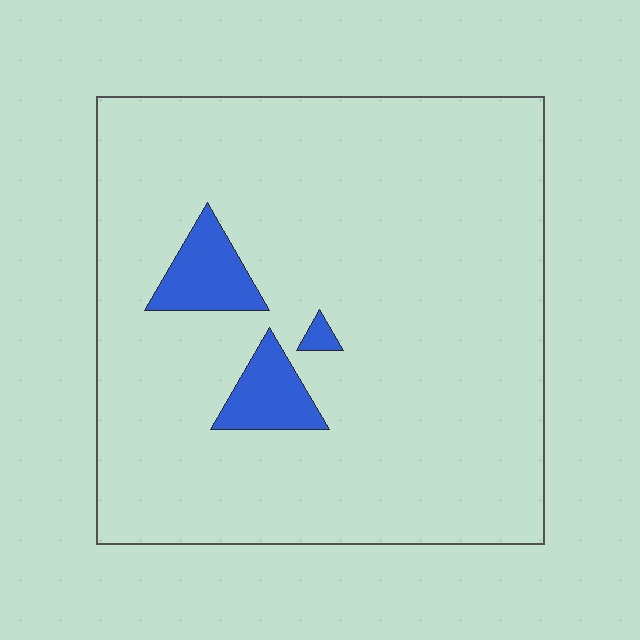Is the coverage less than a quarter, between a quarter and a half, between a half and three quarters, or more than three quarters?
Less than a quarter.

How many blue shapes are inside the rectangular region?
3.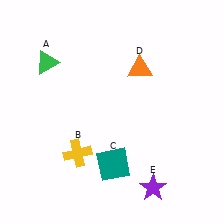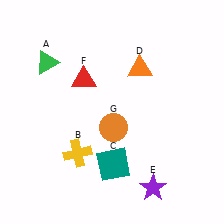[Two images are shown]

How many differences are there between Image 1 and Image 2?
There are 2 differences between the two images.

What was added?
A red triangle (F), an orange circle (G) were added in Image 2.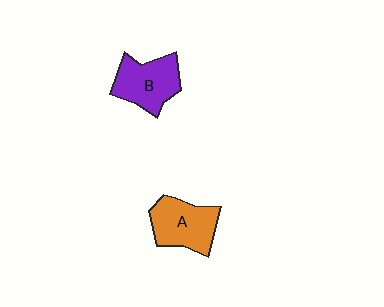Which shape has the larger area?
Shape A (orange).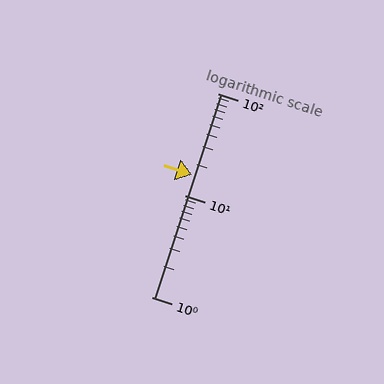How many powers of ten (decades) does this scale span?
The scale spans 2 decades, from 1 to 100.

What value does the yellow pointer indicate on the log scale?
The pointer indicates approximately 16.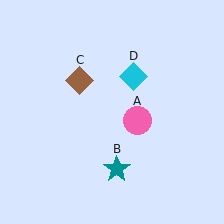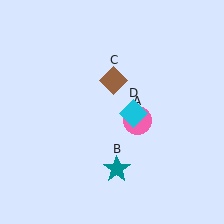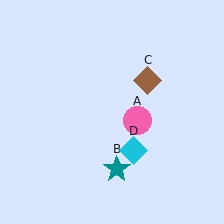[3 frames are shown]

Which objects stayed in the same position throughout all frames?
Pink circle (object A) and teal star (object B) remained stationary.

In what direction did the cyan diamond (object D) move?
The cyan diamond (object D) moved down.